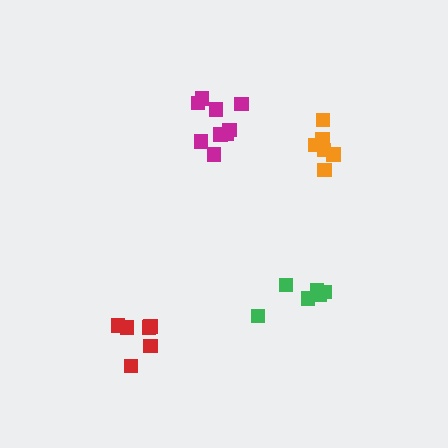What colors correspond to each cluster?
The clusters are colored: magenta, green, orange, red.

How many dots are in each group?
Group 1: 9 dots, Group 2: 6 dots, Group 3: 6 dots, Group 4: 6 dots (27 total).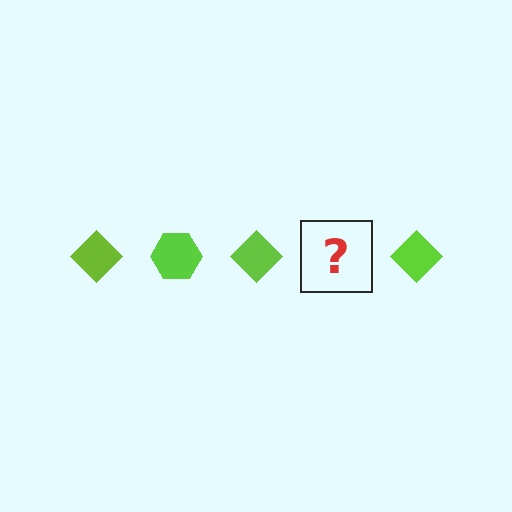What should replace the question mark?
The question mark should be replaced with a lime hexagon.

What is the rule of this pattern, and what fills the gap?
The rule is that the pattern cycles through diamond, hexagon shapes in lime. The gap should be filled with a lime hexagon.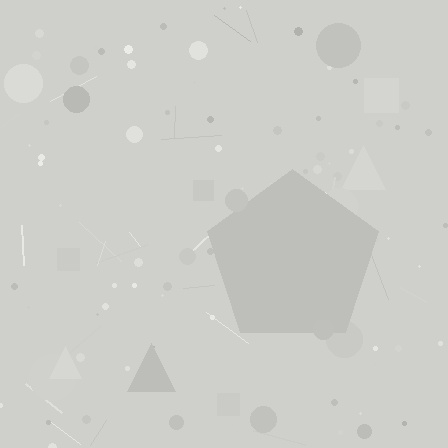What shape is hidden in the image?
A pentagon is hidden in the image.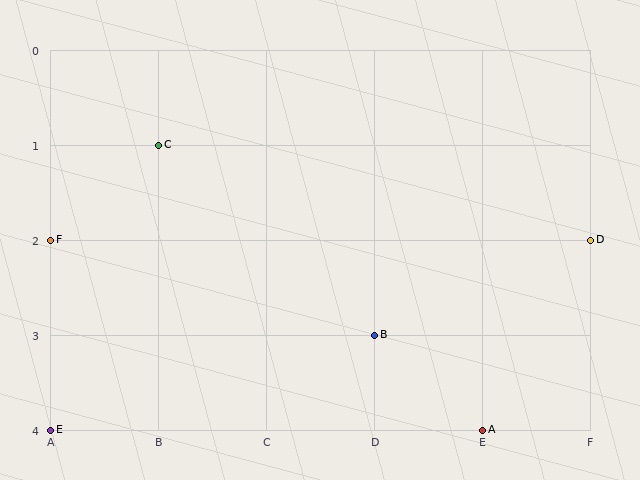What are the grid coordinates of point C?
Point C is at grid coordinates (B, 1).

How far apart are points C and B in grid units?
Points C and B are 2 columns and 2 rows apart (about 2.8 grid units diagonally).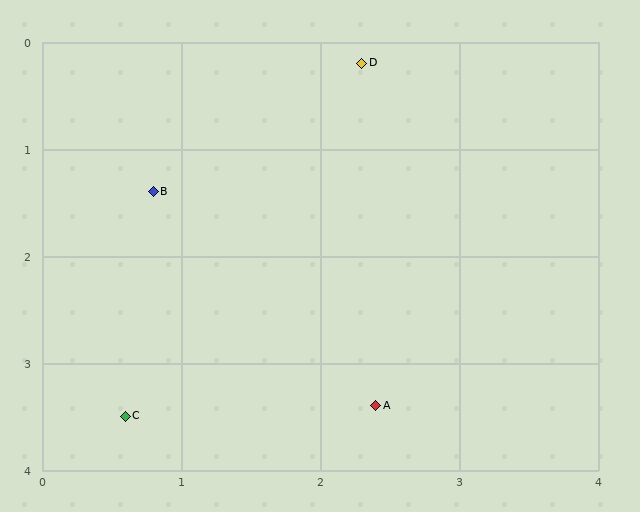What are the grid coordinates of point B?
Point B is at approximately (0.8, 1.4).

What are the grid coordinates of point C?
Point C is at approximately (0.6, 3.5).